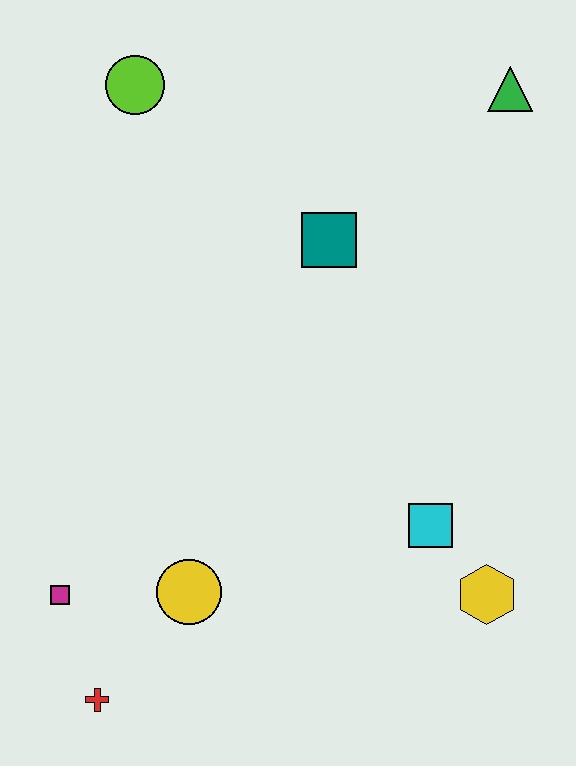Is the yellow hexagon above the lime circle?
No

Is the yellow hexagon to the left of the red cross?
No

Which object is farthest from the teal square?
The red cross is farthest from the teal square.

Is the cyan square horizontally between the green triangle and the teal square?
Yes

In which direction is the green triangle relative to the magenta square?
The green triangle is above the magenta square.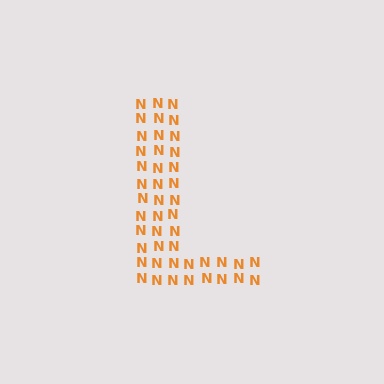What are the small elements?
The small elements are letter N's.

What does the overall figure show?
The overall figure shows the letter L.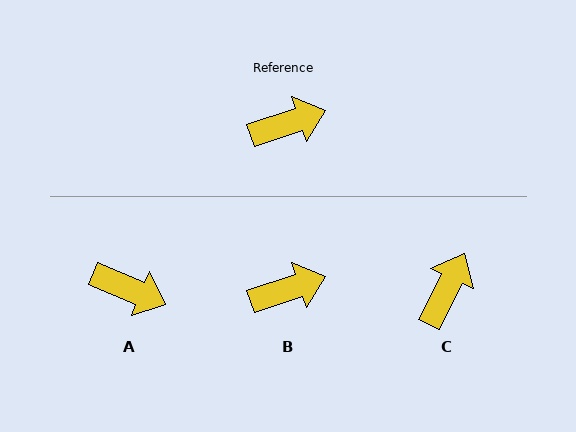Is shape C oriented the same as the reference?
No, it is off by about 46 degrees.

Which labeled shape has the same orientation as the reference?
B.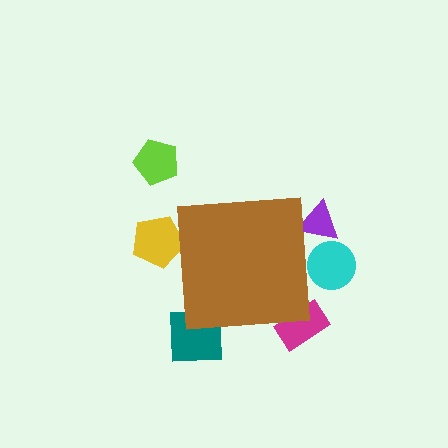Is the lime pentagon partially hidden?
No, the lime pentagon is fully visible.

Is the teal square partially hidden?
Yes, the teal square is partially hidden behind the brown square.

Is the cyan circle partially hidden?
Yes, the cyan circle is partially hidden behind the brown square.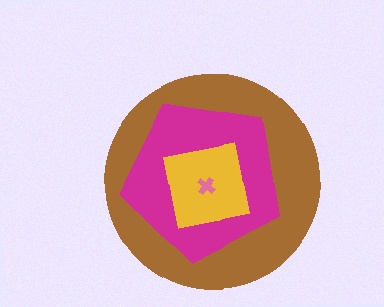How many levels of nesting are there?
4.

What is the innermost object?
The pink cross.